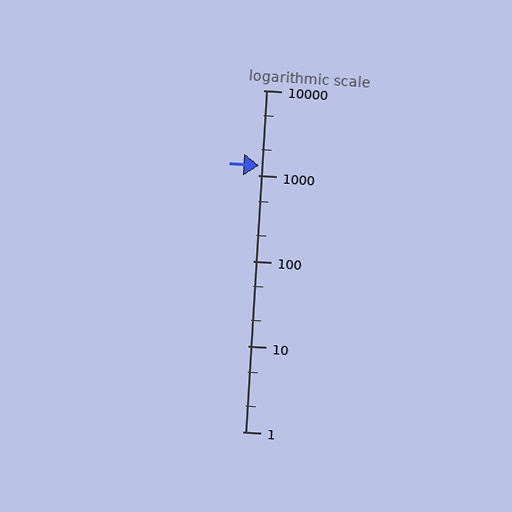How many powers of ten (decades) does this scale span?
The scale spans 4 decades, from 1 to 10000.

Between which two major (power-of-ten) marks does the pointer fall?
The pointer is between 1000 and 10000.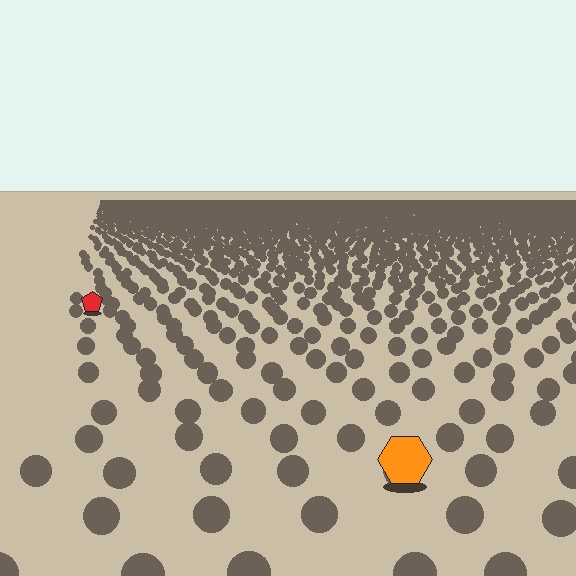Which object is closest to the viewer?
The orange hexagon is closest. The texture marks near it are larger and more spread out.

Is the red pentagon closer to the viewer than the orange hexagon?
No. The orange hexagon is closer — you can tell from the texture gradient: the ground texture is coarser near it.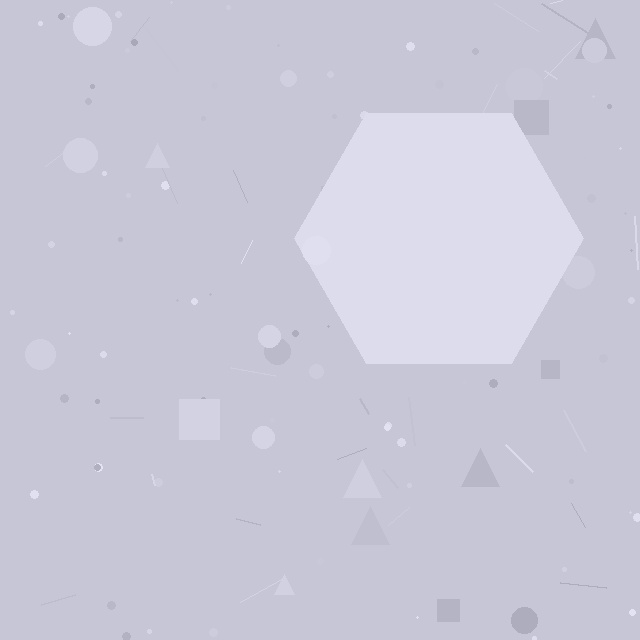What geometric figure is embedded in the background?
A hexagon is embedded in the background.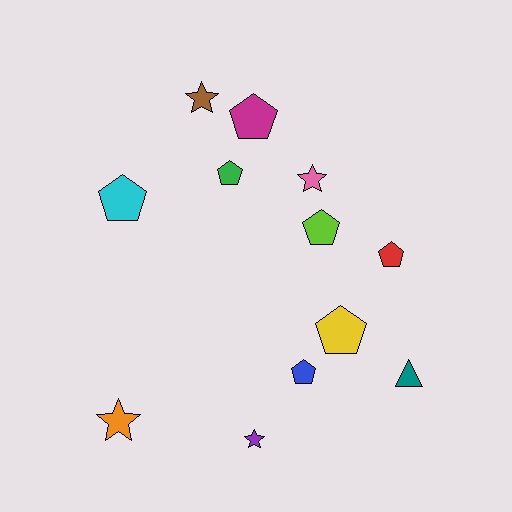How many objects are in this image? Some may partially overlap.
There are 12 objects.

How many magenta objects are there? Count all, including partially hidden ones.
There is 1 magenta object.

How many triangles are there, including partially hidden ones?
There is 1 triangle.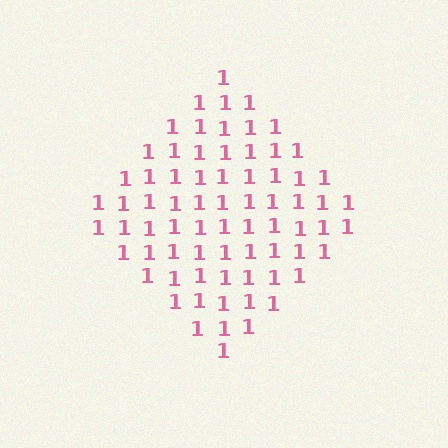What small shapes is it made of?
It is made of small digit 1's.